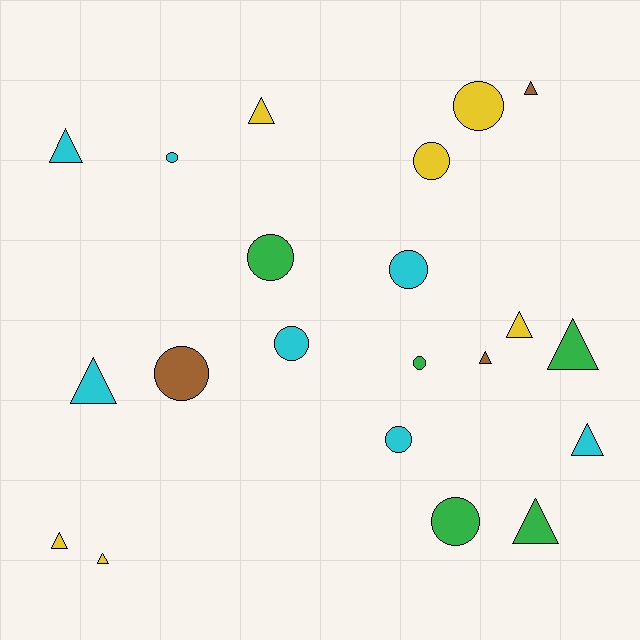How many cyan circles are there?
There are 4 cyan circles.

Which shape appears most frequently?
Triangle, with 11 objects.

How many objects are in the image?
There are 21 objects.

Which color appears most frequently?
Cyan, with 7 objects.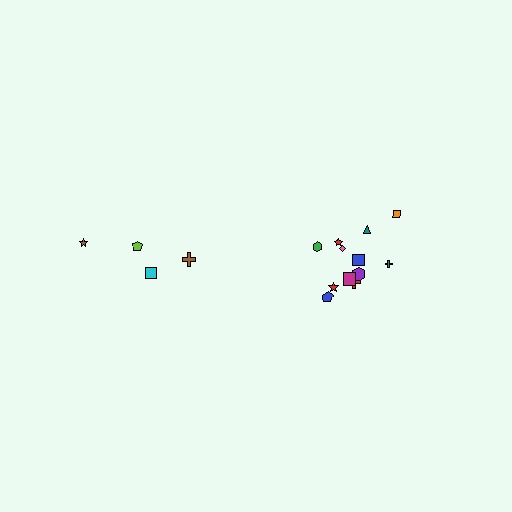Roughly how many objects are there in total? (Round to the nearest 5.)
Roughly 15 objects in total.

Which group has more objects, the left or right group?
The right group.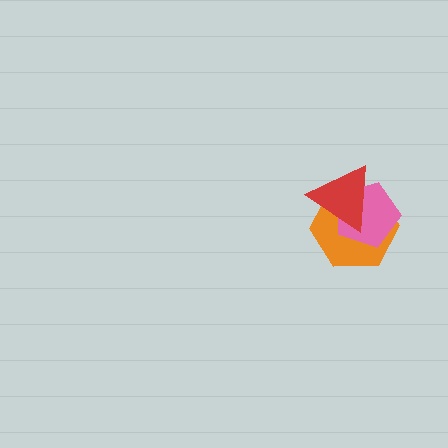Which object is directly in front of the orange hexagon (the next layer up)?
The pink pentagon is directly in front of the orange hexagon.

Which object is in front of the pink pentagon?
The red triangle is in front of the pink pentagon.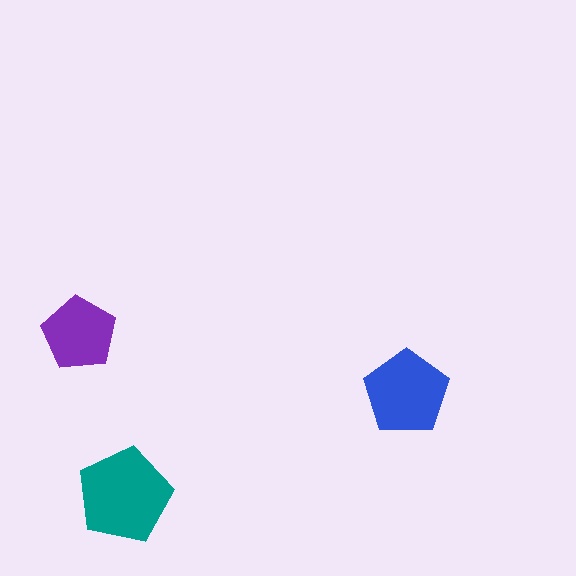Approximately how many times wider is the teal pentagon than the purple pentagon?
About 1.5 times wider.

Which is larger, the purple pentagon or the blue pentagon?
The blue one.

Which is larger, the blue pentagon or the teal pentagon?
The teal one.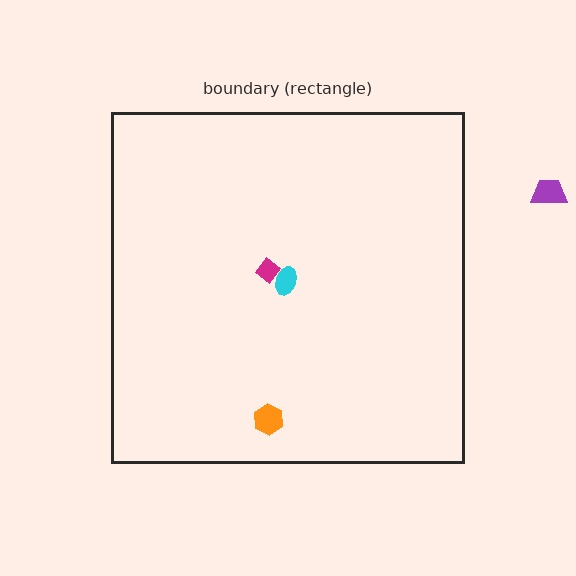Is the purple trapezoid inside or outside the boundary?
Outside.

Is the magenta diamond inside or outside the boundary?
Inside.